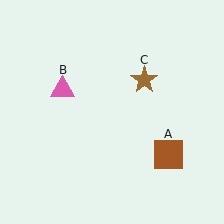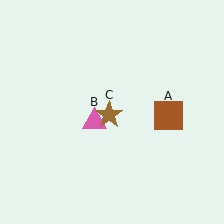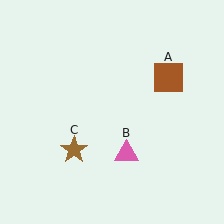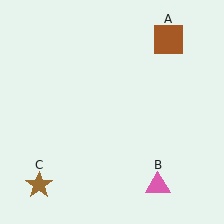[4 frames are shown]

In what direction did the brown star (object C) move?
The brown star (object C) moved down and to the left.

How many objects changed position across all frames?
3 objects changed position: brown square (object A), pink triangle (object B), brown star (object C).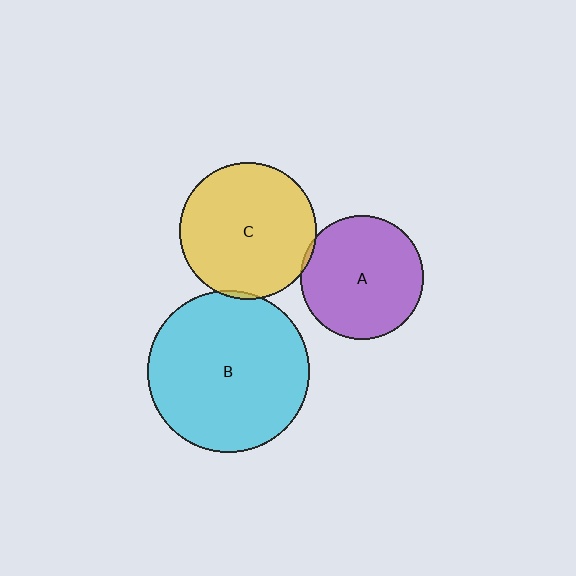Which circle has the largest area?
Circle B (cyan).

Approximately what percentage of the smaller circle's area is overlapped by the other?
Approximately 5%.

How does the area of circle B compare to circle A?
Approximately 1.7 times.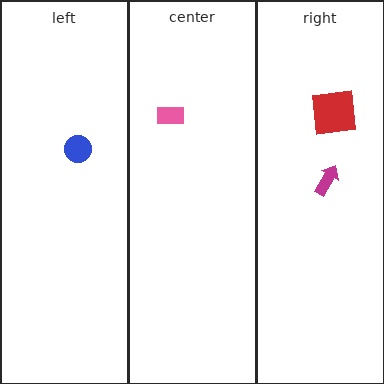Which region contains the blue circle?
The left region.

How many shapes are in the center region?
1.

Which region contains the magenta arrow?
The right region.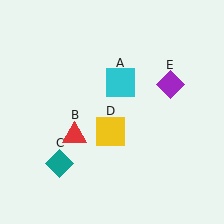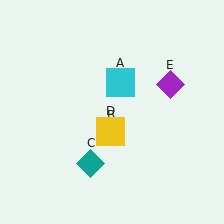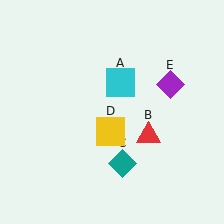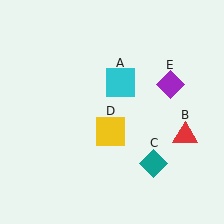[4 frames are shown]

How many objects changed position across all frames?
2 objects changed position: red triangle (object B), teal diamond (object C).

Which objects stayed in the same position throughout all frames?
Cyan square (object A) and yellow square (object D) and purple diamond (object E) remained stationary.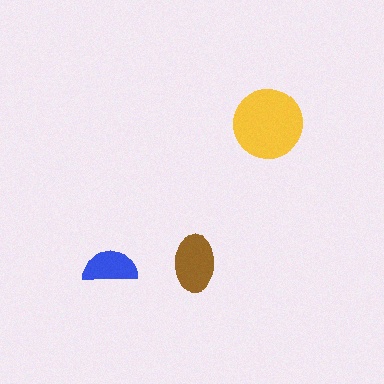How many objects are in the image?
There are 3 objects in the image.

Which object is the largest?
The yellow circle.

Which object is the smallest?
The blue semicircle.